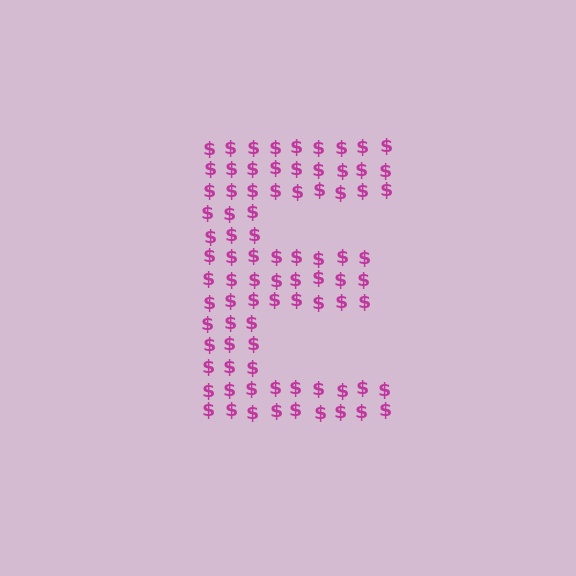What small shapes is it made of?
It is made of small dollar signs.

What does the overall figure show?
The overall figure shows the letter E.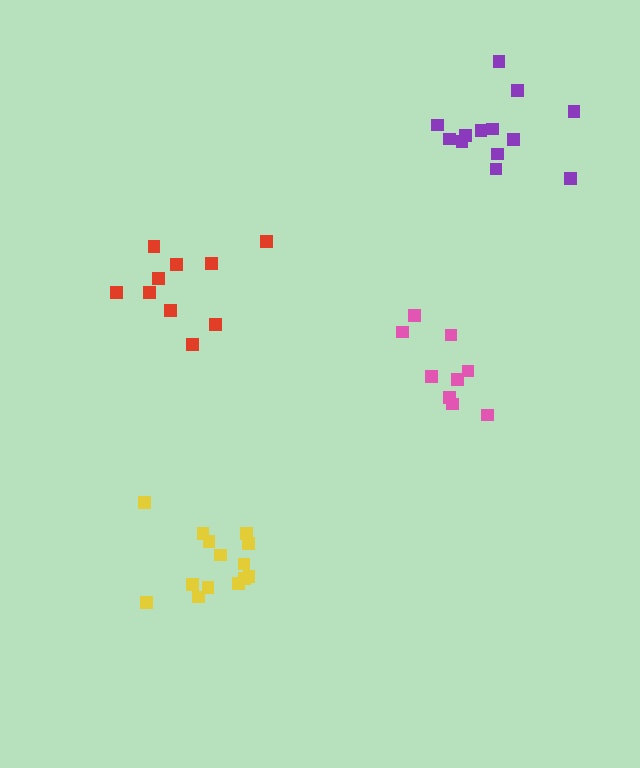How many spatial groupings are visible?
There are 4 spatial groupings.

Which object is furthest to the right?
The purple cluster is rightmost.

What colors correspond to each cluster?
The clusters are colored: purple, yellow, pink, red.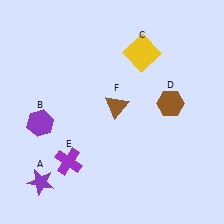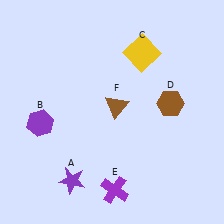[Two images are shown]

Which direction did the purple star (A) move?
The purple star (A) moved right.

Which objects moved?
The objects that moved are: the purple star (A), the purple cross (E).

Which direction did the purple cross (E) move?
The purple cross (E) moved right.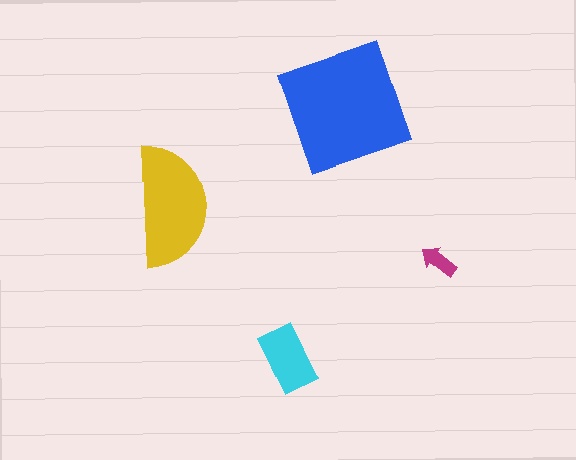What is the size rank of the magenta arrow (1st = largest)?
4th.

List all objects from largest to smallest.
The blue square, the yellow semicircle, the cyan rectangle, the magenta arrow.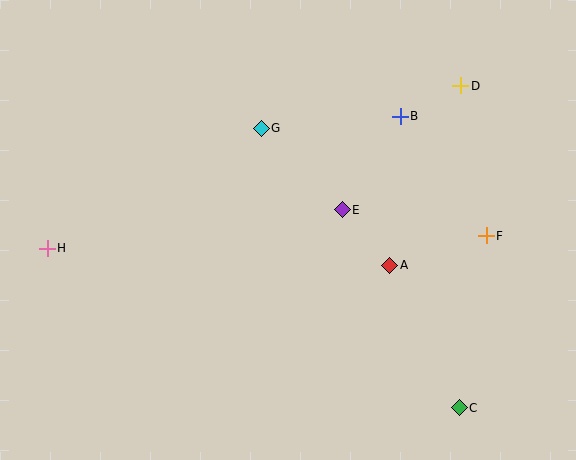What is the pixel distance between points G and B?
The distance between G and B is 140 pixels.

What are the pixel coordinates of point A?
Point A is at (390, 265).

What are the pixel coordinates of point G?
Point G is at (261, 128).